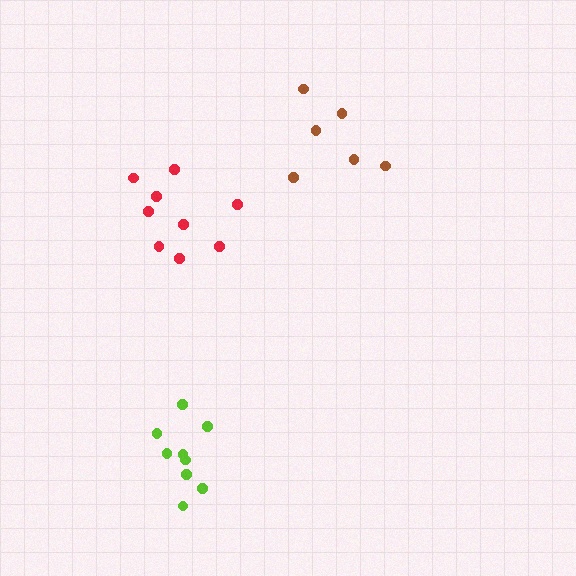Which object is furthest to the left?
The red cluster is leftmost.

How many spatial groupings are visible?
There are 3 spatial groupings.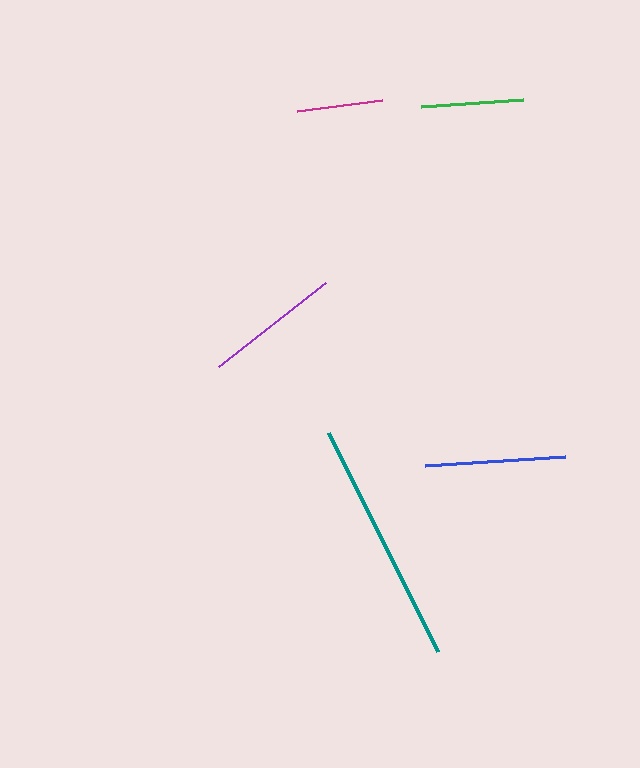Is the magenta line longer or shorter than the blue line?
The blue line is longer than the magenta line.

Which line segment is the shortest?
The magenta line is the shortest at approximately 86 pixels.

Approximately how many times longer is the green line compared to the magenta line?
The green line is approximately 1.2 times the length of the magenta line.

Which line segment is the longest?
The teal line is the longest at approximately 246 pixels.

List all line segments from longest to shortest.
From longest to shortest: teal, blue, purple, green, magenta.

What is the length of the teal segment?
The teal segment is approximately 246 pixels long.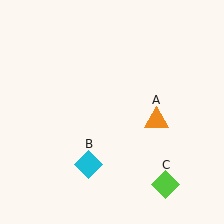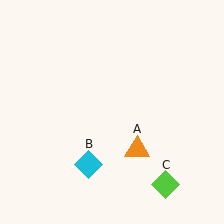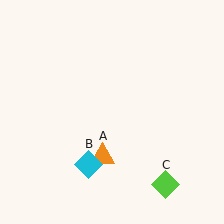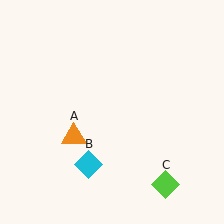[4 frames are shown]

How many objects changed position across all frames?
1 object changed position: orange triangle (object A).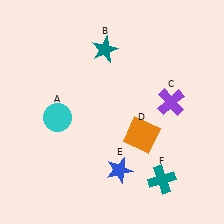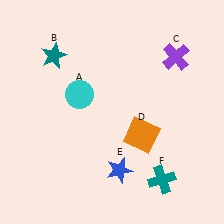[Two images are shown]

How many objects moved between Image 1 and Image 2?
3 objects moved between the two images.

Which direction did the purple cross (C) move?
The purple cross (C) moved up.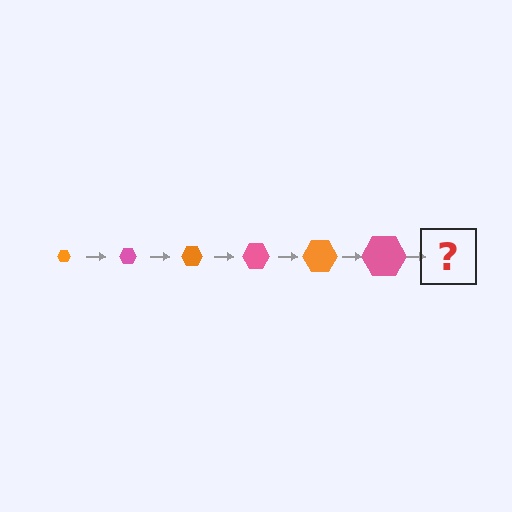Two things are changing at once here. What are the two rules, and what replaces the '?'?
The two rules are that the hexagon grows larger each step and the color cycles through orange and pink. The '?' should be an orange hexagon, larger than the previous one.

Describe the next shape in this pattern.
It should be an orange hexagon, larger than the previous one.